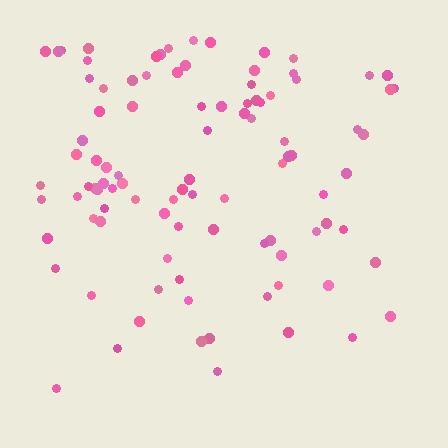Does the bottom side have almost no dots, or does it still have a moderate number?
Still a moderate number, just noticeably fewer than the top.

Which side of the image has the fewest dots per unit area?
The bottom.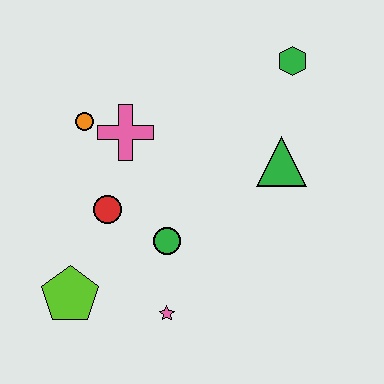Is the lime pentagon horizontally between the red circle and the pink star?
No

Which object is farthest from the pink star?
The green hexagon is farthest from the pink star.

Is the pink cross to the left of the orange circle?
No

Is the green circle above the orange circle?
No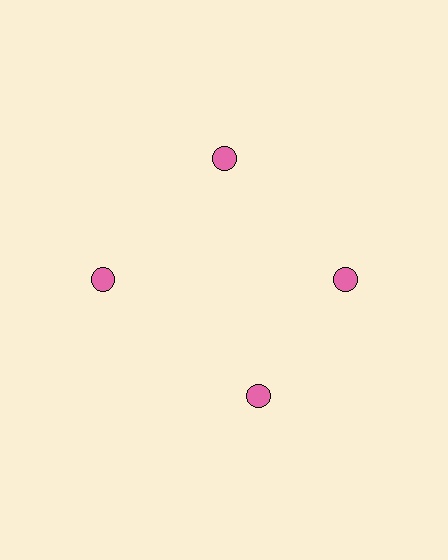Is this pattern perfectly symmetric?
No. The 4 pink circles are arranged in a ring, but one element near the 6 o'clock position is rotated out of alignment along the ring, breaking the 4-fold rotational symmetry.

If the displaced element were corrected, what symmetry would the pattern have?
It would have 4-fold rotational symmetry — the pattern would map onto itself every 90 degrees.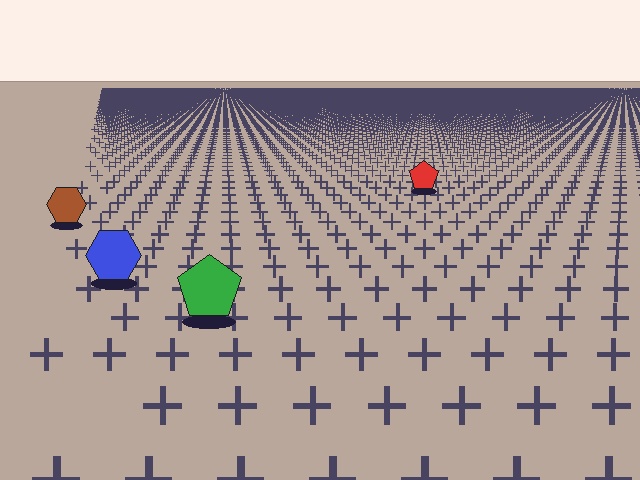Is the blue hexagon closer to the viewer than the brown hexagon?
Yes. The blue hexagon is closer — you can tell from the texture gradient: the ground texture is coarser near it.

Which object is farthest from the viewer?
The red pentagon is farthest from the viewer. It appears smaller and the ground texture around it is denser.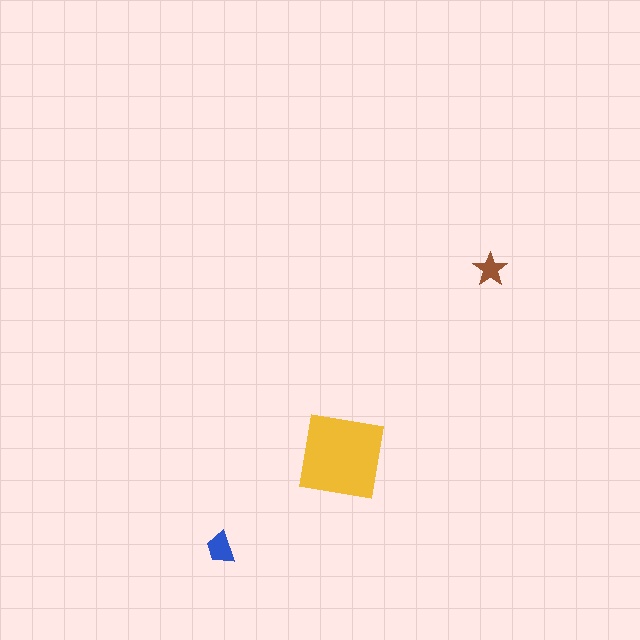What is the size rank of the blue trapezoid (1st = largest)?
2nd.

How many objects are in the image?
There are 3 objects in the image.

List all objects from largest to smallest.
The yellow square, the blue trapezoid, the brown star.